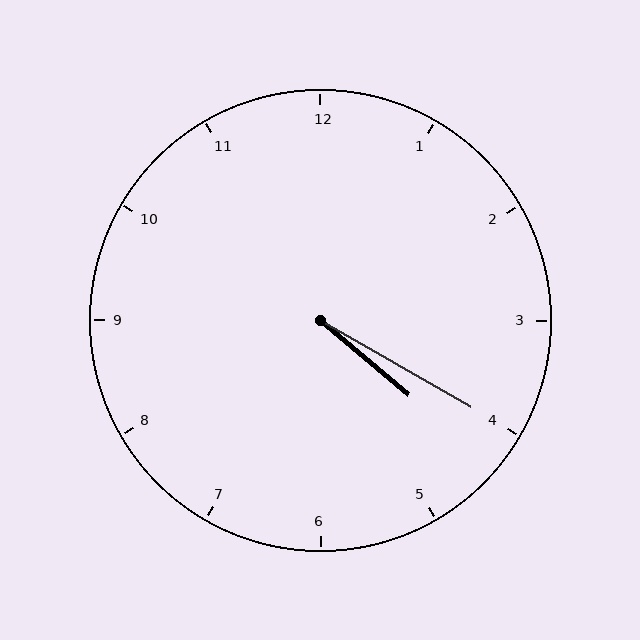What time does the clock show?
4:20.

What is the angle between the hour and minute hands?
Approximately 10 degrees.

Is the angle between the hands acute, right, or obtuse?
It is acute.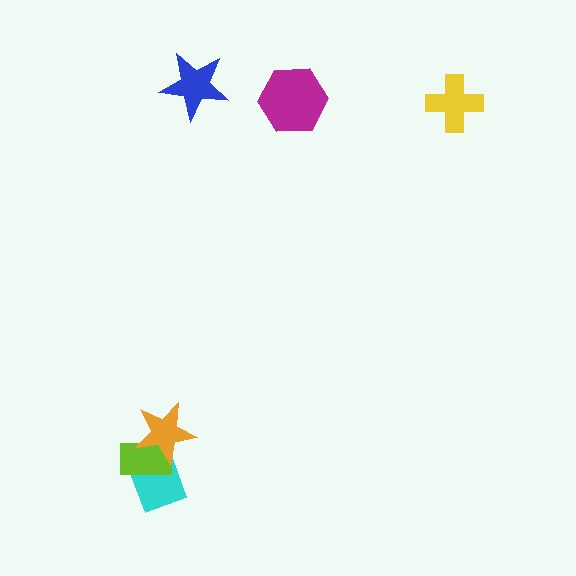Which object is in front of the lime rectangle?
The orange star is in front of the lime rectangle.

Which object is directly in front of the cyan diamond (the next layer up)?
The lime rectangle is directly in front of the cyan diamond.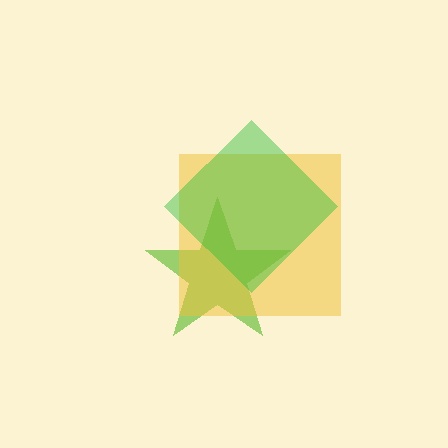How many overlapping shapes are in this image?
There are 3 overlapping shapes in the image.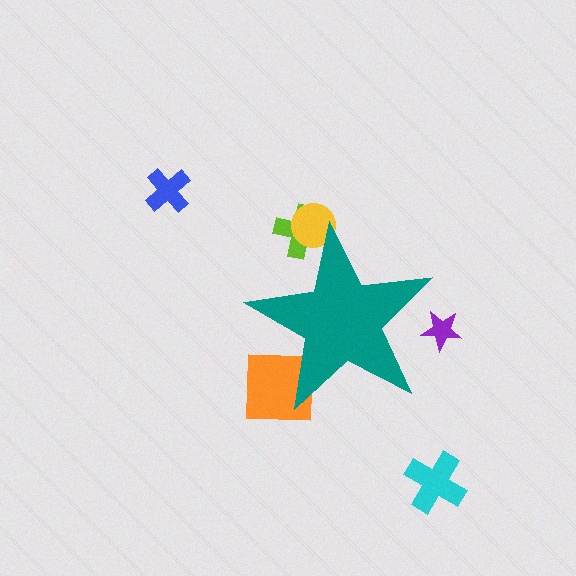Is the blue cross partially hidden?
No, the blue cross is fully visible.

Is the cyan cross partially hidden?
No, the cyan cross is fully visible.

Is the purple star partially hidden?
Yes, the purple star is partially hidden behind the teal star.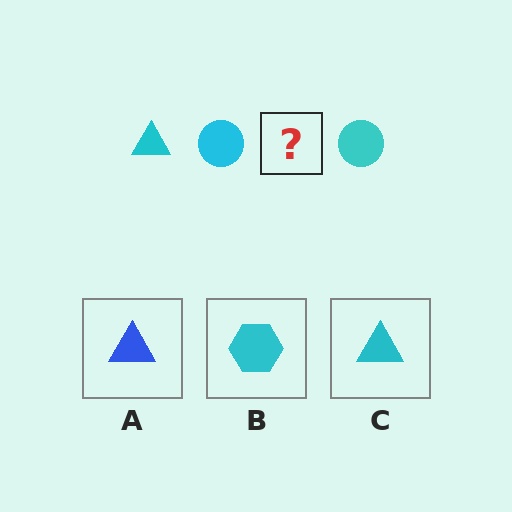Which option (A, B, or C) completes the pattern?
C.